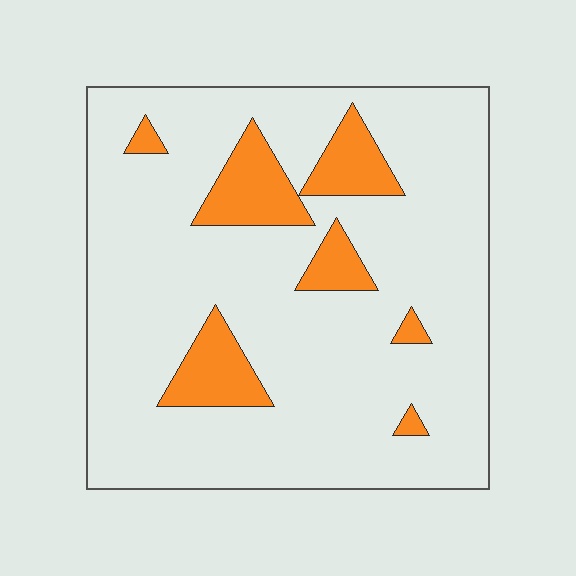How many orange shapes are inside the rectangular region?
7.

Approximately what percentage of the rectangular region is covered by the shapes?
Approximately 15%.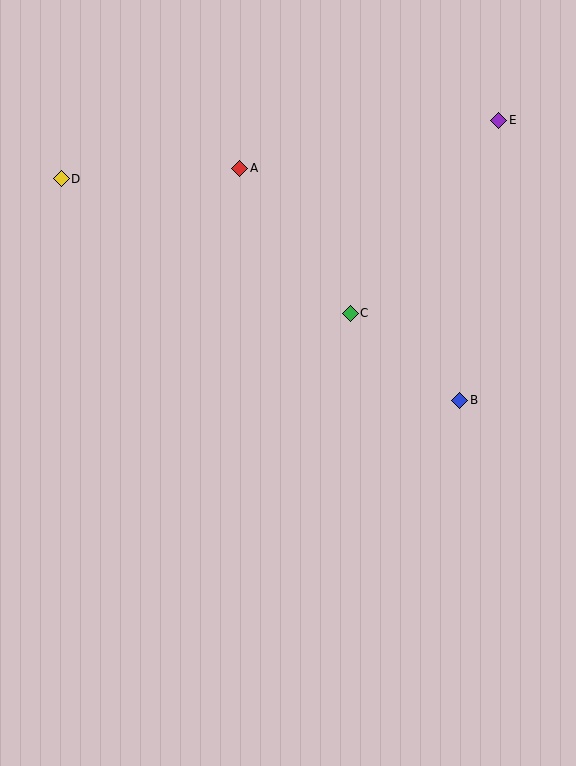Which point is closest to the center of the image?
Point C at (350, 313) is closest to the center.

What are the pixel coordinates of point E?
Point E is at (499, 120).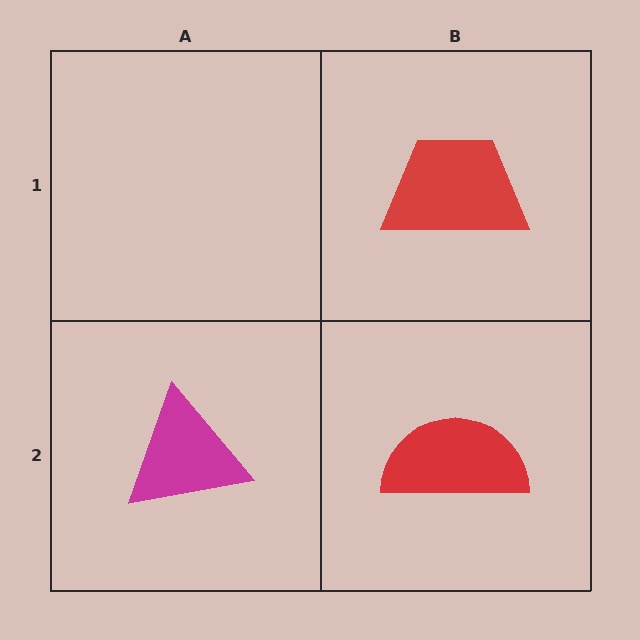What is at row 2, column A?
A magenta triangle.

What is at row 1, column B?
A red trapezoid.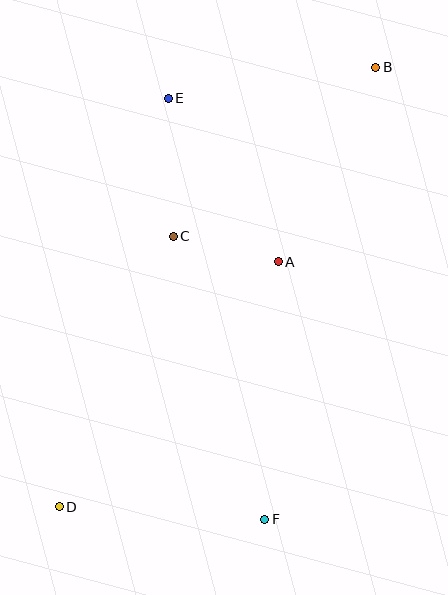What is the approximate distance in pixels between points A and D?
The distance between A and D is approximately 328 pixels.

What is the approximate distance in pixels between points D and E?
The distance between D and E is approximately 423 pixels.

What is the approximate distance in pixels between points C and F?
The distance between C and F is approximately 298 pixels.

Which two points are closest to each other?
Points A and C are closest to each other.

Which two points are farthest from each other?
Points B and D are farthest from each other.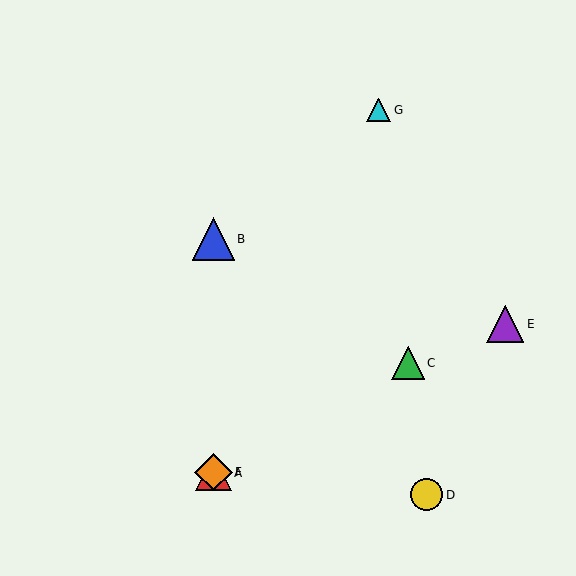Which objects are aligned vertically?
Objects A, B, F are aligned vertically.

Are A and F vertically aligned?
Yes, both are at x≈213.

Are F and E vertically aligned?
No, F is at x≈213 and E is at x≈505.